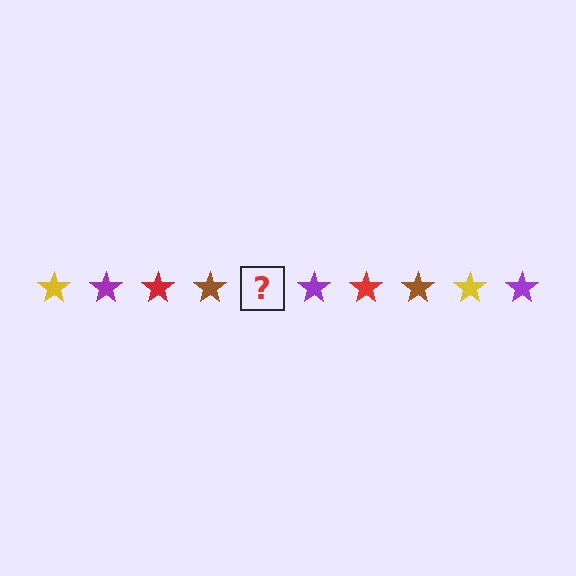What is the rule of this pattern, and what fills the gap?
The rule is that the pattern cycles through yellow, purple, red, brown stars. The gap should be filled with a yellow star.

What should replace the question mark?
The question mark should be replaced with a yellow star.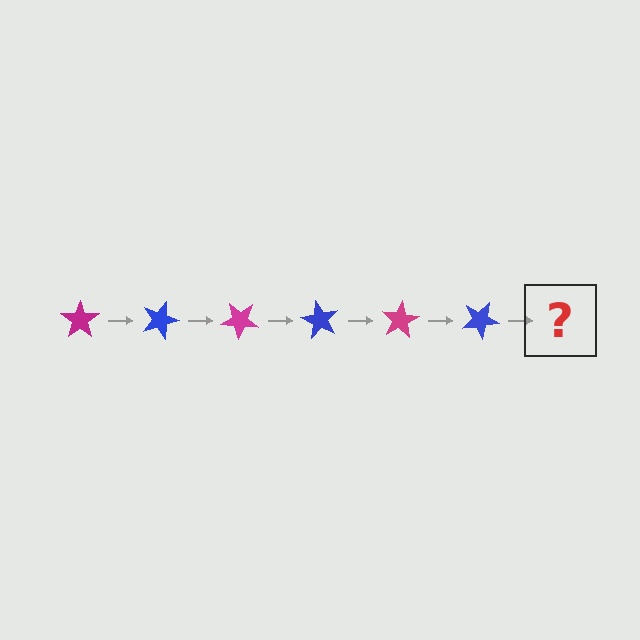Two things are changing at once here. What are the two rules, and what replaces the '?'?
The two rules are that it rotates 20 degrees each step and the color cycles through magenta and blue. The '?' should be a magenta star, rotated 120 degrees from the start.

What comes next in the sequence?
The next element should be a magenta star, rotated 120 degrees from the start.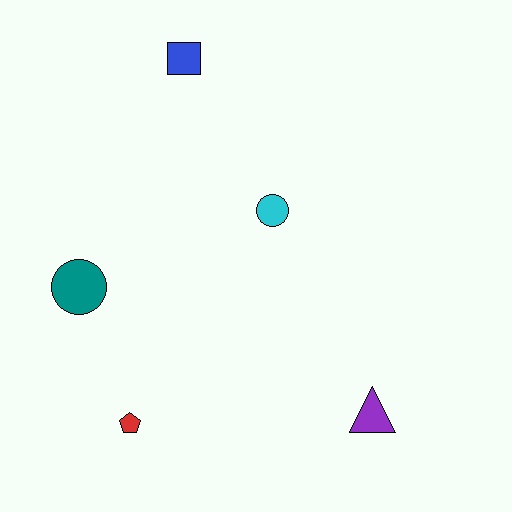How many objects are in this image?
There are 5 objects.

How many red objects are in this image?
There is 1 red object.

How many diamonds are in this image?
There are no diamonds.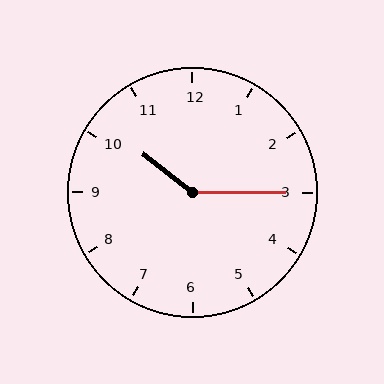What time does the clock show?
10:15.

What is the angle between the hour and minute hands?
Approximately 142 degrees.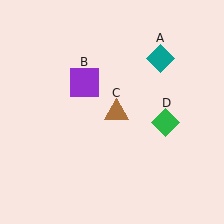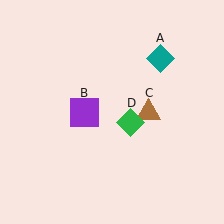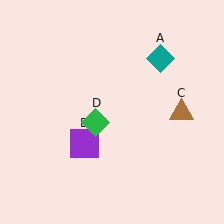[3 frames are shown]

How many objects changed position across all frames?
3 objects changed position: purple square (object B), brown triangle (object C), green diamond (object D).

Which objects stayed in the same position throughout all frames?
Teal diamond (object A) remained stationary.